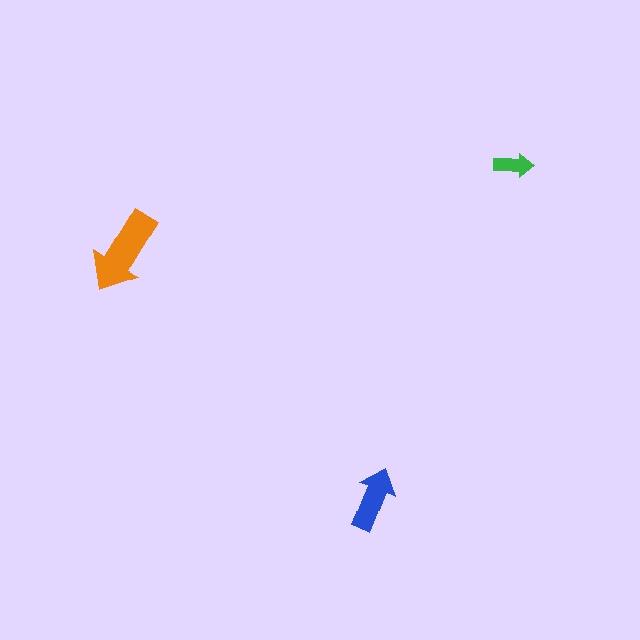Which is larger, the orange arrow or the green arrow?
The orange one.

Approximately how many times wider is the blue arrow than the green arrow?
About 1.5 times wider.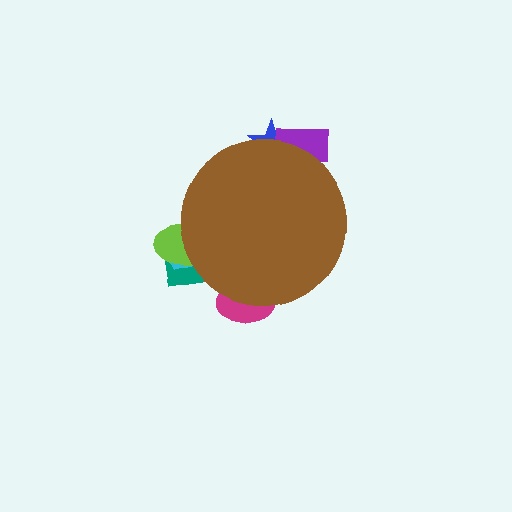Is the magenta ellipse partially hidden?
Yes, the magenta ellipse is partially hidden behind the brown circle.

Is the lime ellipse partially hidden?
Yes, the lime ellipse is partially hidden behind the brown circle.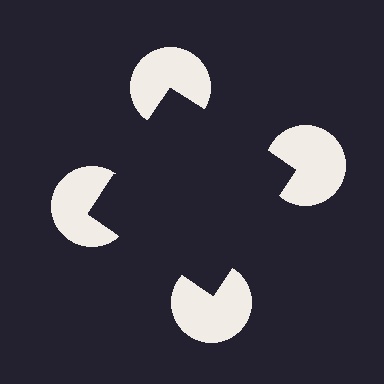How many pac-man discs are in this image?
There are 4 — one at each vertex of the illusory square.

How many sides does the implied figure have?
4 sides.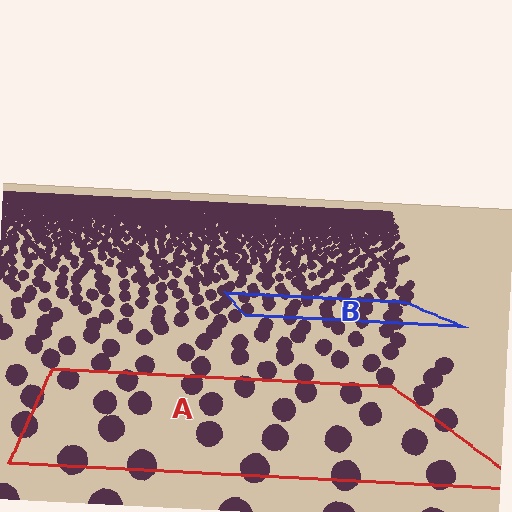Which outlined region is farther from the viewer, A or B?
Region B is farther from the viewer — the texture elements inside it appear smaller and more densely packed.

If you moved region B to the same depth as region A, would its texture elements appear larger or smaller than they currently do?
They would appear larger. At a closer depth, the same texture elements are projected at a bigger on-screen size.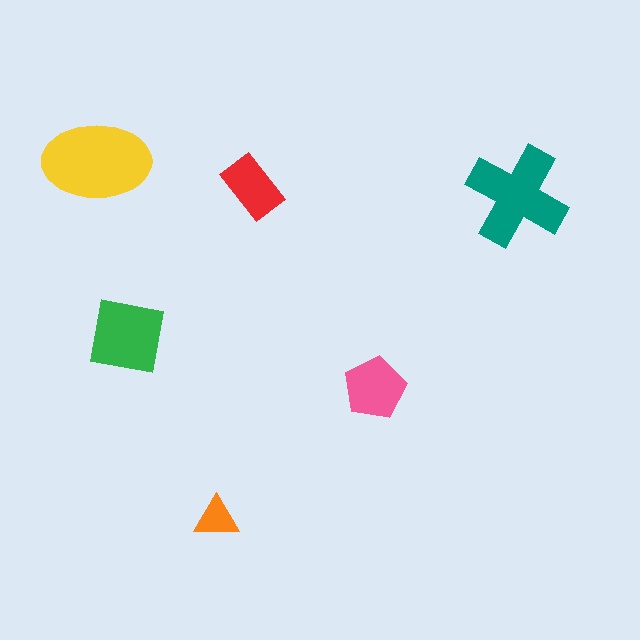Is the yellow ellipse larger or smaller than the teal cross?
Larger.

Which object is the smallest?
The orange triangle.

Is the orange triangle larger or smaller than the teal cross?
Smaller.